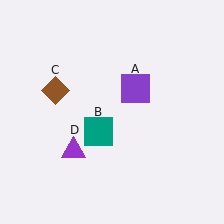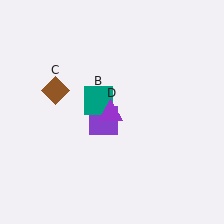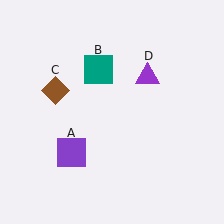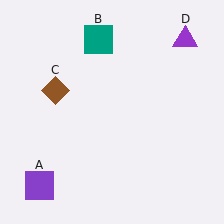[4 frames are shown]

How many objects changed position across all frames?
3 objects changed position: purple square (object A), teal square (object B), purple triangle (object D).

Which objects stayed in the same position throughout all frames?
Brown diamond (object C) remained stationary.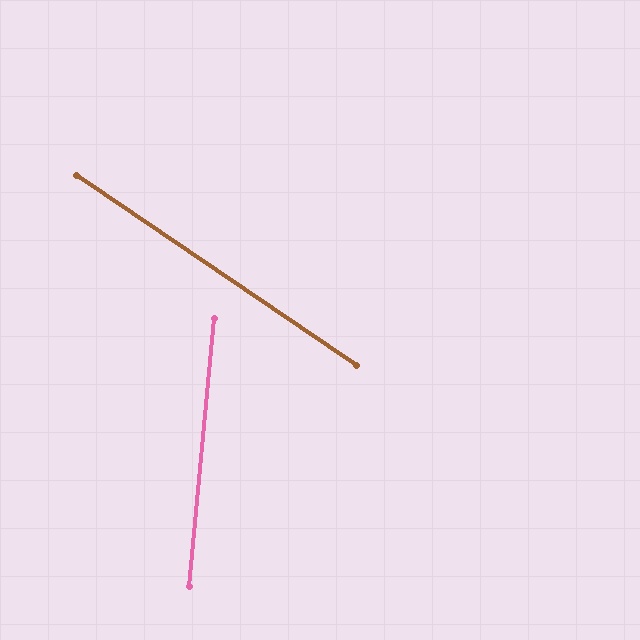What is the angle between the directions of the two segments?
Approximately 61 degrees.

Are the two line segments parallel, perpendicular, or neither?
Neither parallel nor perpendicular — they differ by about 61°.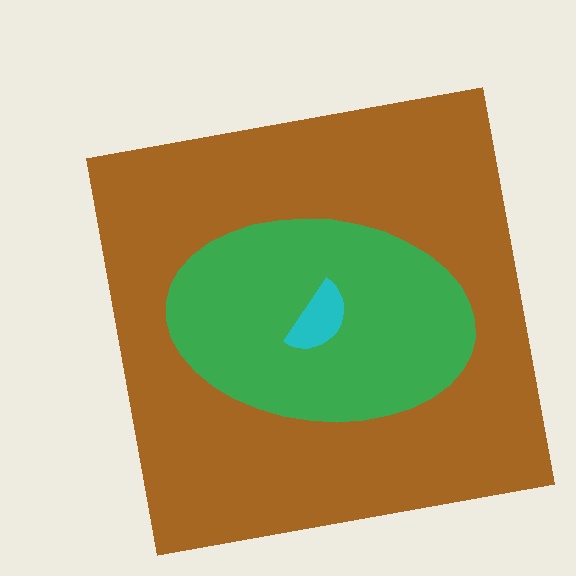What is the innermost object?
The cyan semicircle.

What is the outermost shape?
The brown square.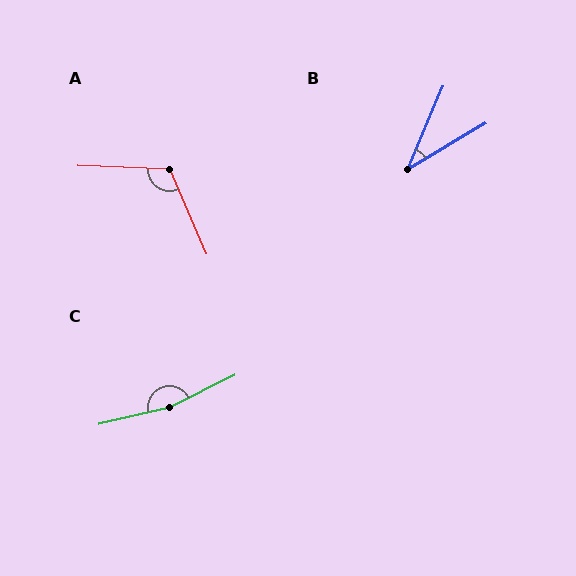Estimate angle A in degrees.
Approximately 115 degrees.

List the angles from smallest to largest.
B (36°), A (115°), C (167°).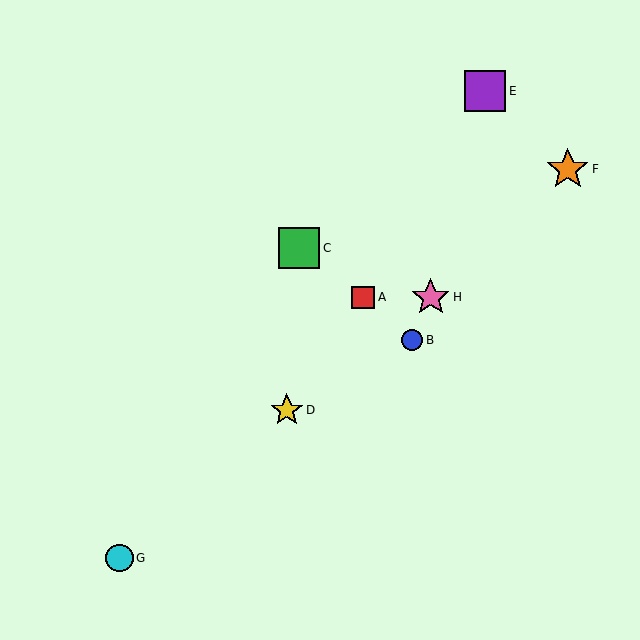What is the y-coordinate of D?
Object D is at y≈410.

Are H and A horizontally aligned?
Yes, both are at y≈297.